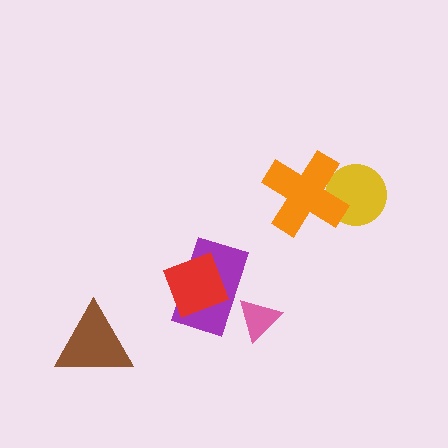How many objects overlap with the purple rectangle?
2 objects overlap with the purple rectangle.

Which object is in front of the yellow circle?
The orange cross is in front of the yellow circle.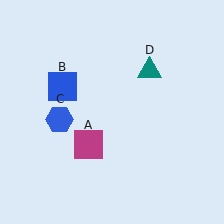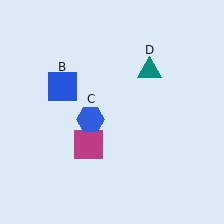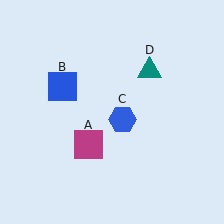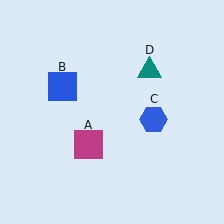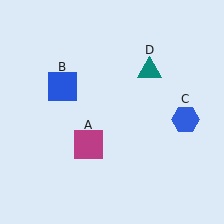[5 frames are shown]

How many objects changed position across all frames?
1 object changed position: blue hexagon (object C).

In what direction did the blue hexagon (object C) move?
The blue hexagon (object C) moved right.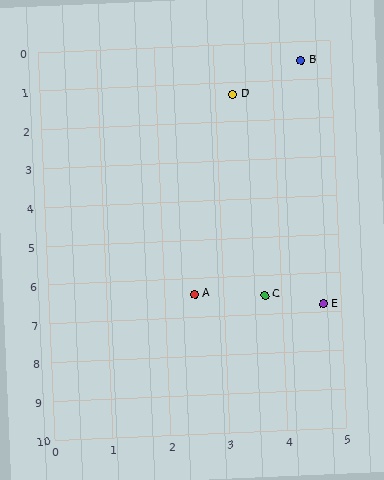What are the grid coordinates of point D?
Point D is at approximately (3.3, 1.3).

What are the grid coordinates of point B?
Point B is at approximately (4.5, 0.5).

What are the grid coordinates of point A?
Point A is at approximately (2.5, 6.4).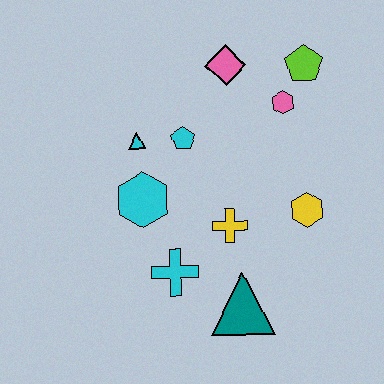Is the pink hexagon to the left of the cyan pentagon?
No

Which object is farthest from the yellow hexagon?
The cyan triangle is farthest from the yellow hexagon.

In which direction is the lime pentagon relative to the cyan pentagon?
The lime pentagon is to the right of the cyan pentagon.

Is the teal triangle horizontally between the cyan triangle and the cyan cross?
No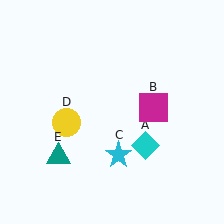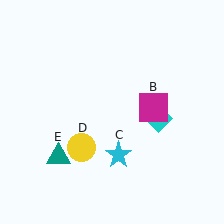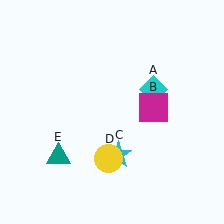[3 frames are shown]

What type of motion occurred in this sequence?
The cyan diamond (object A), yellow circle (object D) rotated counterclockwise around the center of the scene.